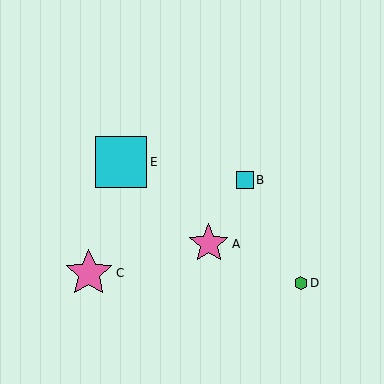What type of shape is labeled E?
Shape E is a cyan square.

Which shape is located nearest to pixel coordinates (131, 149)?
The cyan square (labeled E) at (121, 162) is nearest to that location.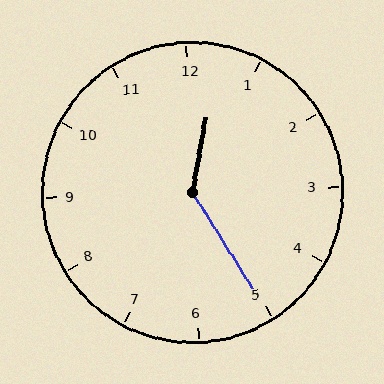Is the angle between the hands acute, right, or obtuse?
It is obtuse.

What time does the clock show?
12:25.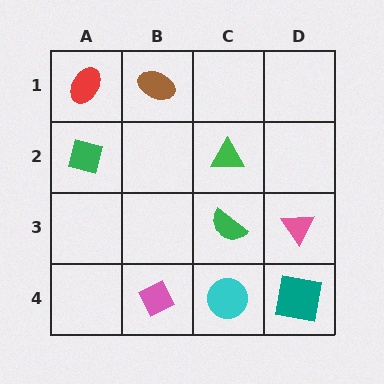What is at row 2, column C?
A green triangle.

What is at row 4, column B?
A pink diamond.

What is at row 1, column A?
A red ellipse.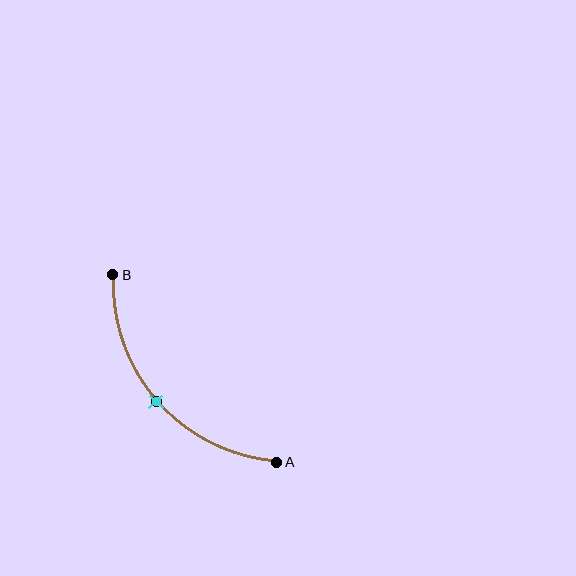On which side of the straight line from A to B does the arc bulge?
The arc bulges below and to the left of the straight line connecting A and B.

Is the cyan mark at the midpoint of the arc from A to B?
Yes. The cyan mark lies on the arc at equal arc-length from both A and B — it is the arc midpoint.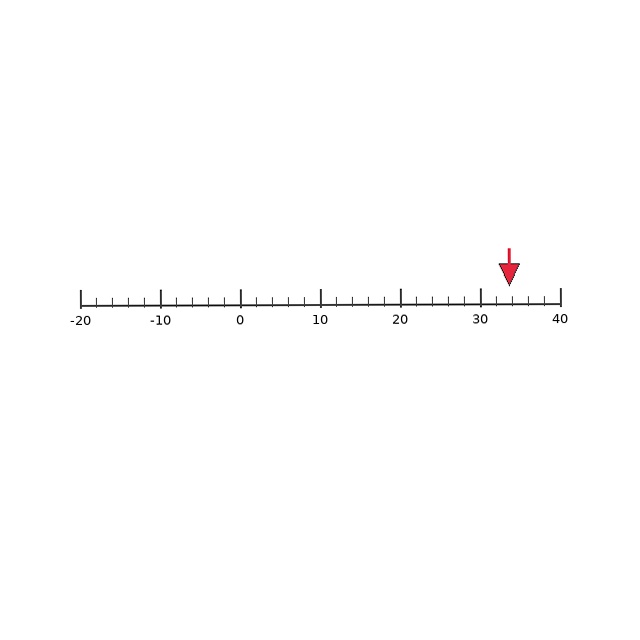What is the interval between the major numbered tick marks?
The major tick marks are spaced 10 units apart.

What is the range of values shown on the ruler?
The ruler shows values from -20 to 40.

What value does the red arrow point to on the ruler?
The red arrow points to approximately 34.